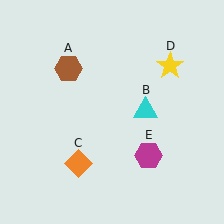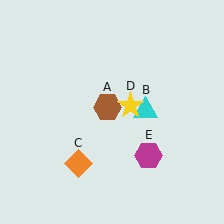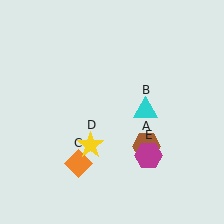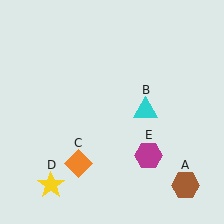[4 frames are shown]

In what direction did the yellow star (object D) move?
The yellow star (object D) moved down and to the left.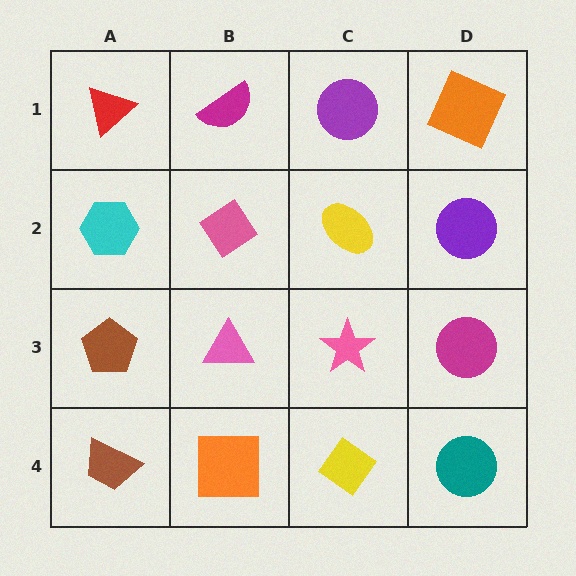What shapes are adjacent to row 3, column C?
A yellow ellipse (row 2, column C), a yellow diamond (row 4, column C), a pink triangle (row 3, column B), a magenta circle (row 3, column D).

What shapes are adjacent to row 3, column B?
A pink diamond (row 2, column B), an orange square (row 4, column B), a brown pentagon (row 3, column A), a pink star (row 3, column C).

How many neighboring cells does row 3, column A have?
3.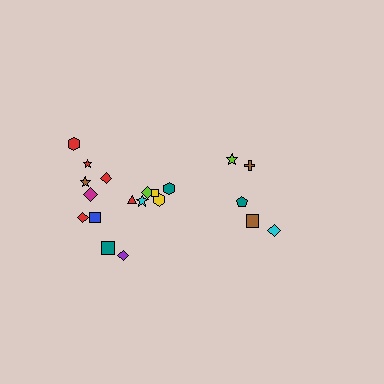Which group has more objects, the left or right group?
The left group.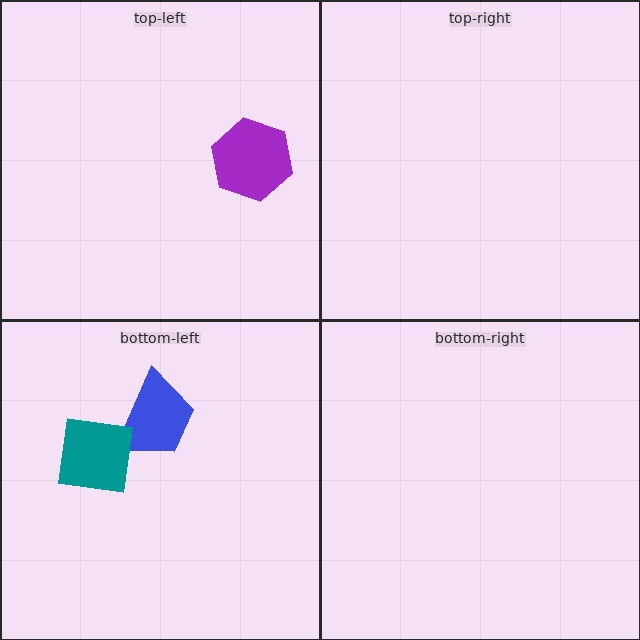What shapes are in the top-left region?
The purple hexagon.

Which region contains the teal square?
The bottom-left region.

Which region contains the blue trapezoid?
The bottom-left region.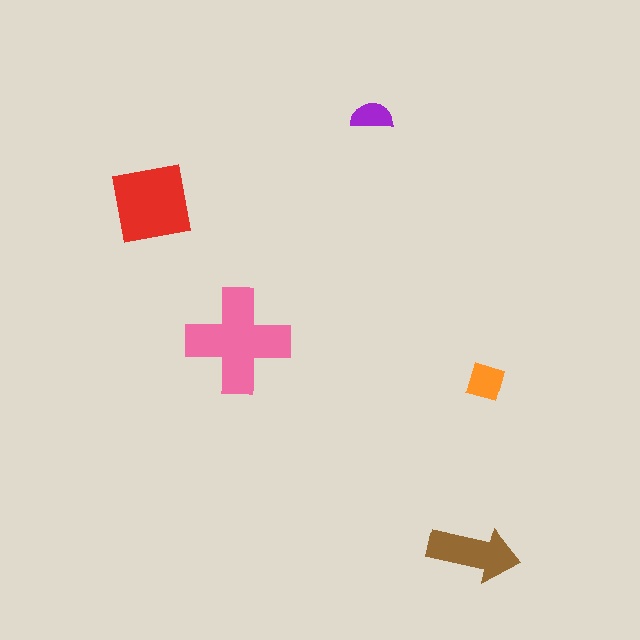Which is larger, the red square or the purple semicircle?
The red square.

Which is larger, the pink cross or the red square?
The pink cross.